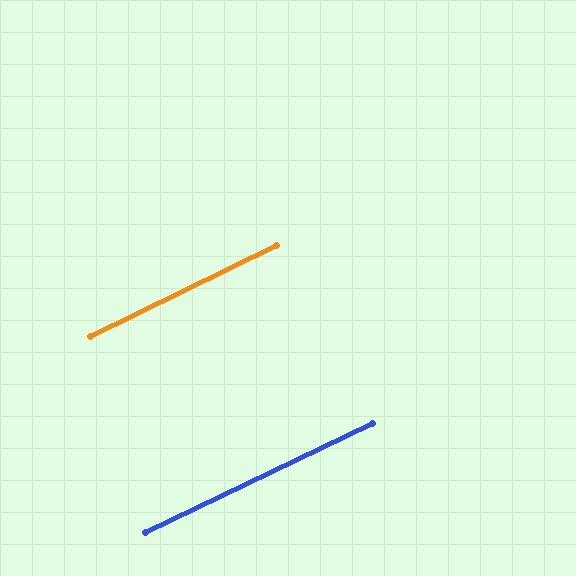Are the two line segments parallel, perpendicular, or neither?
Parallel — their directions differ by only 0.6°.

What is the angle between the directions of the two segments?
Approximately 1 degree.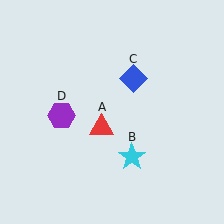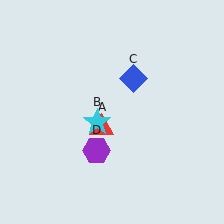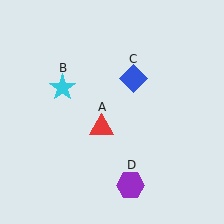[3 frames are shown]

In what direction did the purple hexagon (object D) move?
The purple hexagon (object D) moved down and to the right.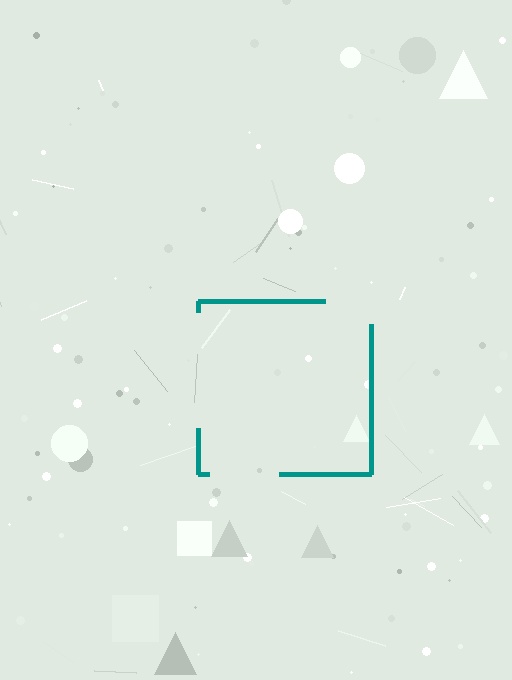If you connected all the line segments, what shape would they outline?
They would outline a square.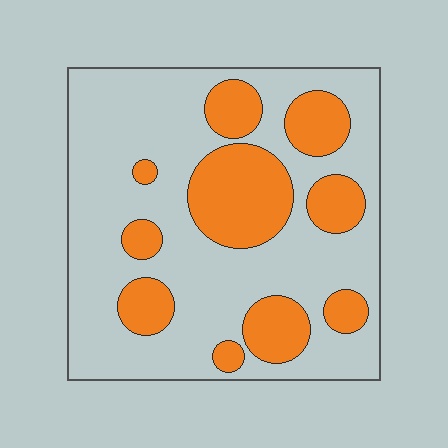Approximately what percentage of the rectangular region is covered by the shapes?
Approximately 30%.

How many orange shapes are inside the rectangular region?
10.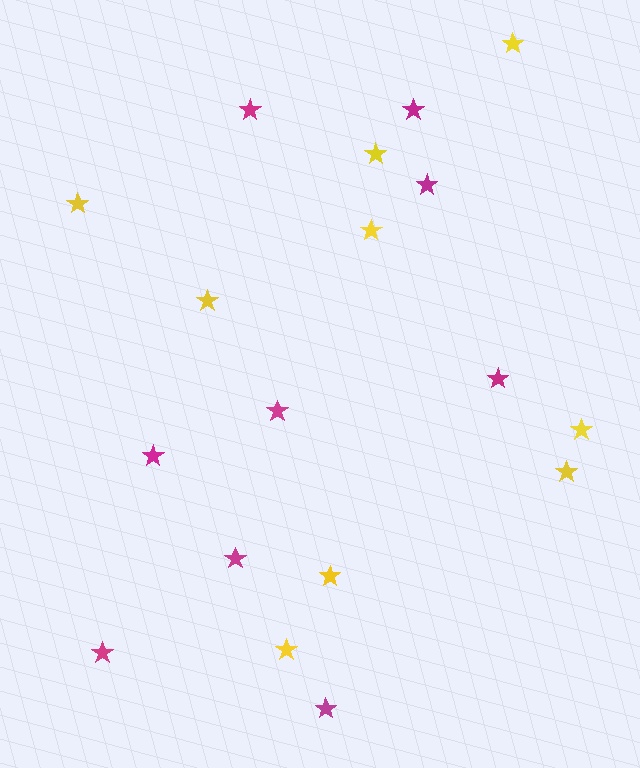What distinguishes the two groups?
There are 2 groups: one group of magenta stars (9) and one group of yellow stars (9).